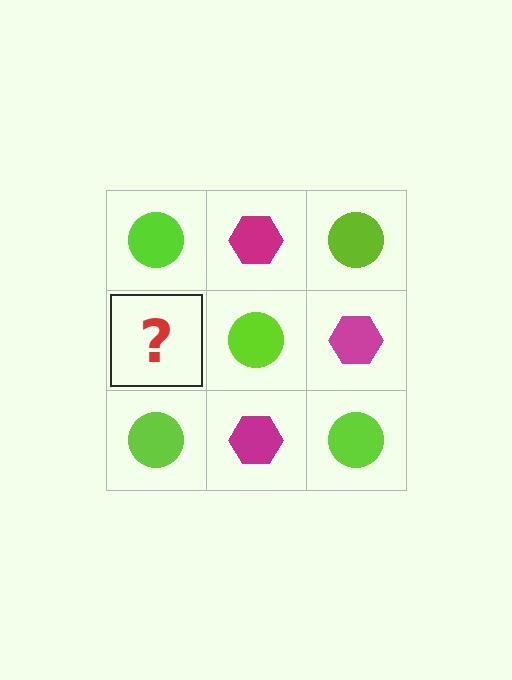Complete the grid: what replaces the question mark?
The question mark should be replaced with a magenta hexagon.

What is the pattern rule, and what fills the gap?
The rule is that it alternates lime circle and magenta hexagon in a checkerboard pattern. The gap should be filled with a magenta hexagon.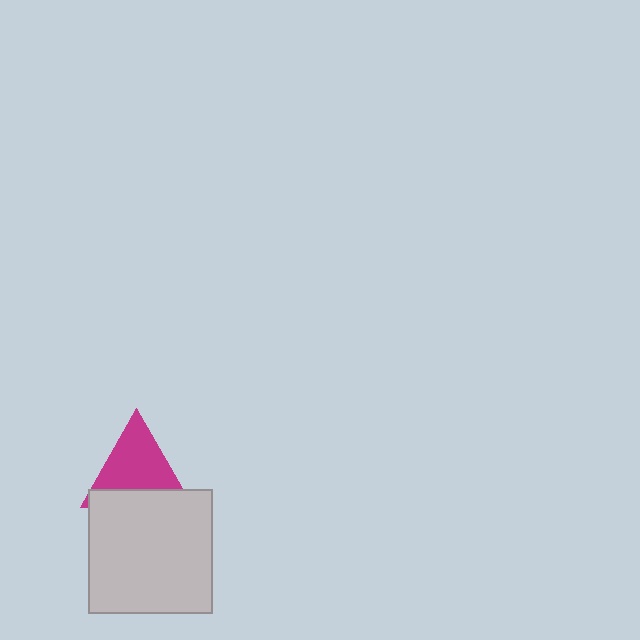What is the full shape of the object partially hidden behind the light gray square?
The partially hidden object is a magenta triangle.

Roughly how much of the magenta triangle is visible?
Most of it is visible (roughly 68%).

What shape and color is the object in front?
The object in front is a light gray square.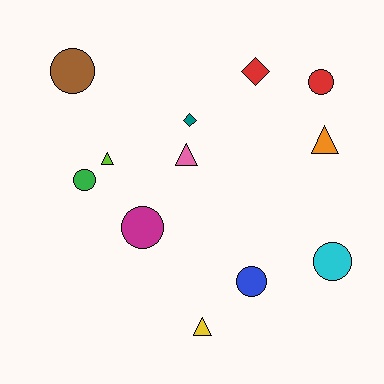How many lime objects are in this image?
There is 1 lime object.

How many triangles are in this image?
There are 4 triangles.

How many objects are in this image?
There are 12 objects.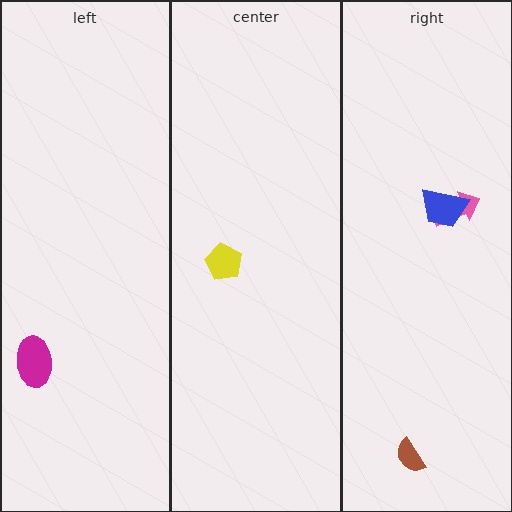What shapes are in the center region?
The yellow pentagon.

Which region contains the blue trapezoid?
The right region.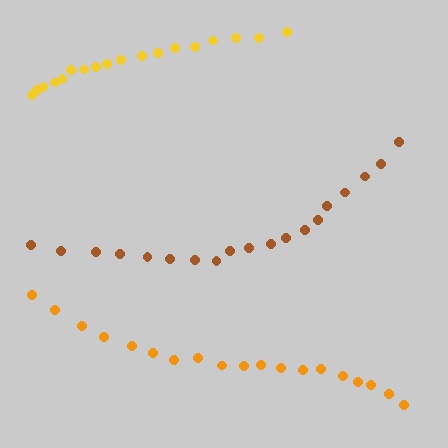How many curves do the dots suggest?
There are 3 distinct paths.